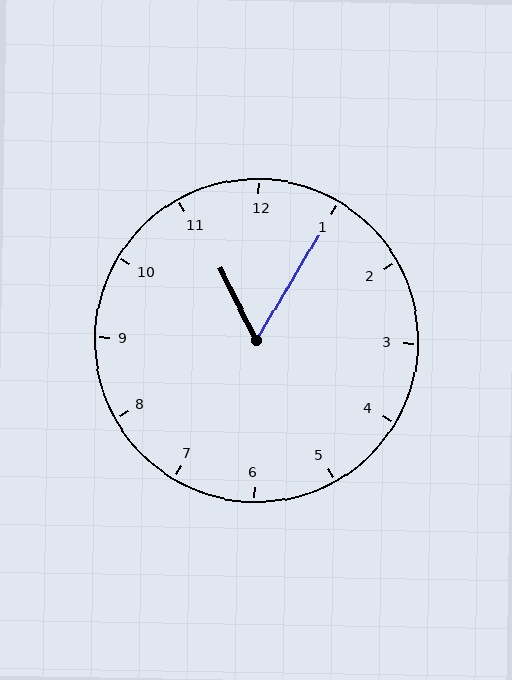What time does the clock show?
11:05.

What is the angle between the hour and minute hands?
Approximately 58 degrees.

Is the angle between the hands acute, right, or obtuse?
It is acute.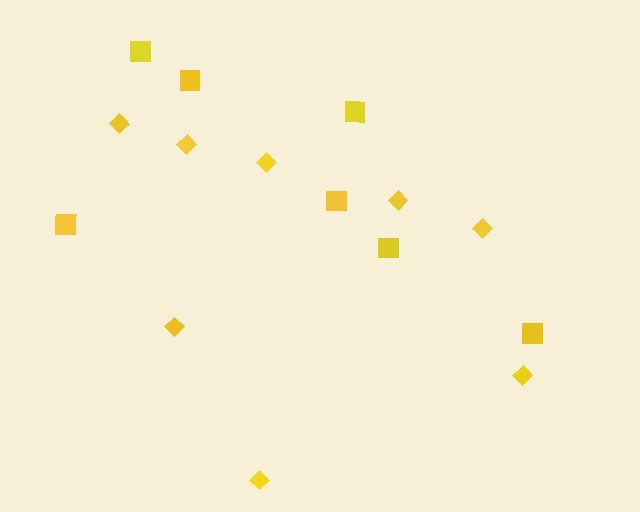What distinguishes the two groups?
There are 2 groups: one group of squares (7) and one group of diamonds (8).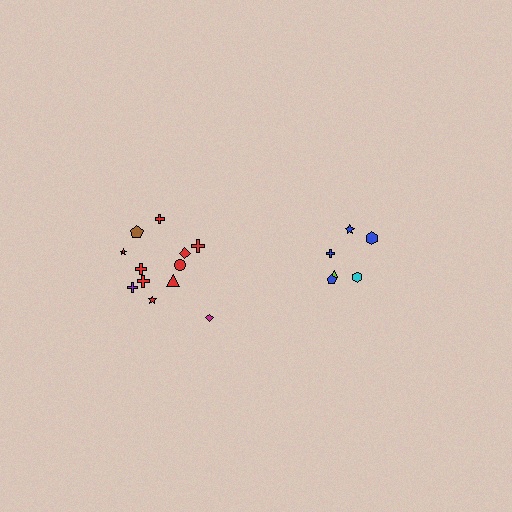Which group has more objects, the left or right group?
The left group.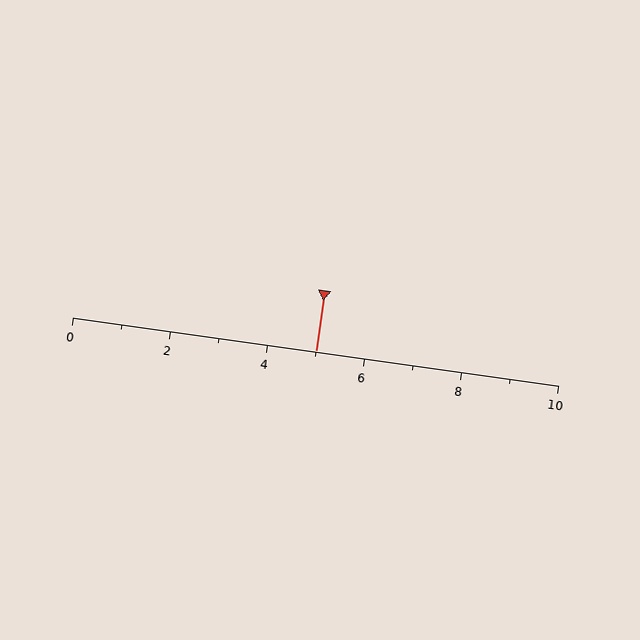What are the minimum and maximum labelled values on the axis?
The axis runs from 0 to 10.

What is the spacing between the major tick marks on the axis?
The major ticks are spaced 2 apart.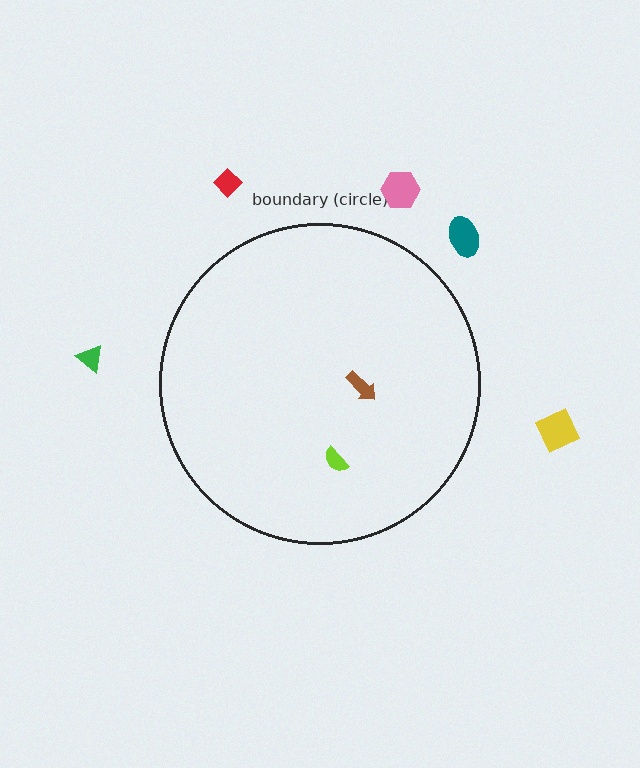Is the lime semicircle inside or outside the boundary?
Inside.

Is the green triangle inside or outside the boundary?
Outside.